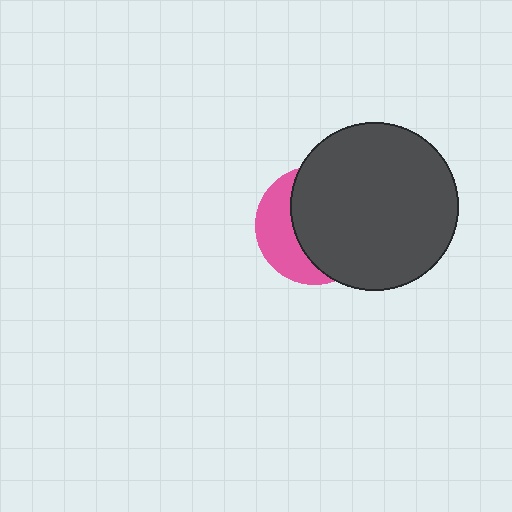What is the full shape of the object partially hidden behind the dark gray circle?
The partially hidden object is a pink circle.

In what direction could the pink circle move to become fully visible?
The pink circle could move left. That would shift it out from behind the dark gray circle entirely.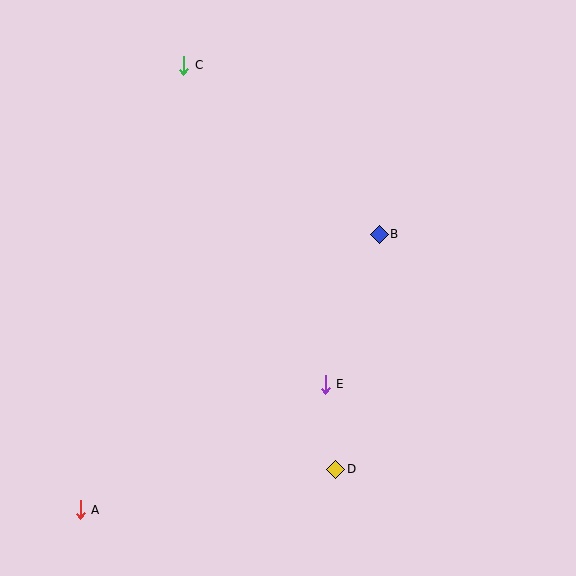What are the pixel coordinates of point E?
Point E is at (325, 384).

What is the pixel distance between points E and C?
The distance between E and C is 349 pixels.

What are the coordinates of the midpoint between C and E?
The midpoint between C and E is at (255, 225).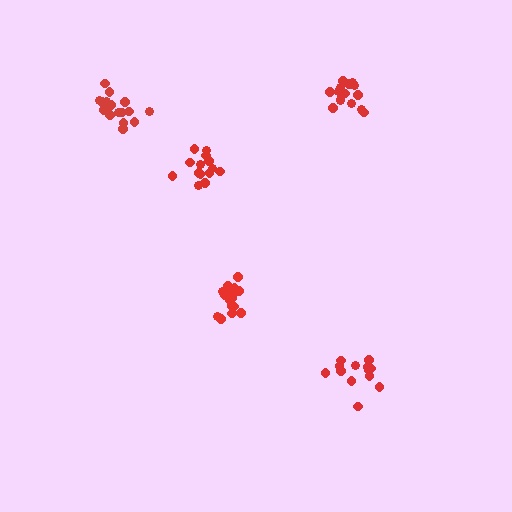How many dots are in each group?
Group 1: 14 dots, Group 2: 17 dots, Group 3: 15 dots, Group 4: 13 dots, Group 5: 17 dots (76 total).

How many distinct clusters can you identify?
There are 5 distinct clusters.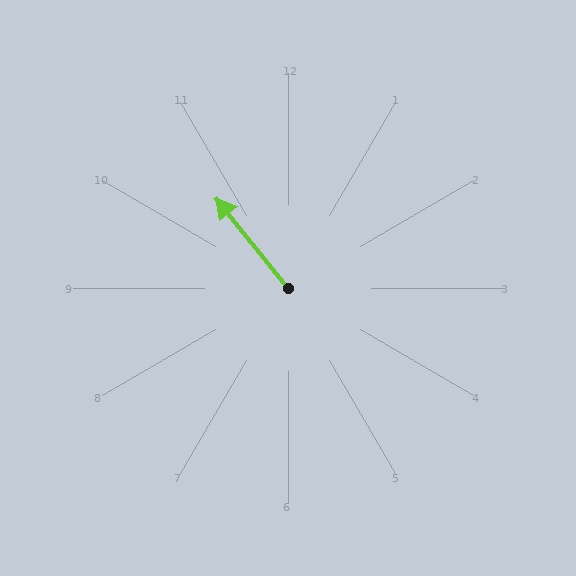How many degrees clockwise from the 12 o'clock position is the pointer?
Approximately 322 degrees.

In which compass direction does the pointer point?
Northwest.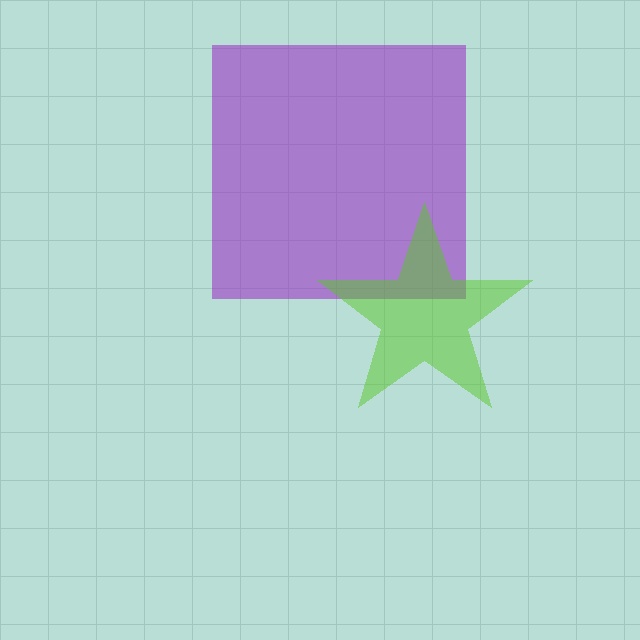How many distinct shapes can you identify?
There are 2 distinct shapes: a purple square, a lime star.